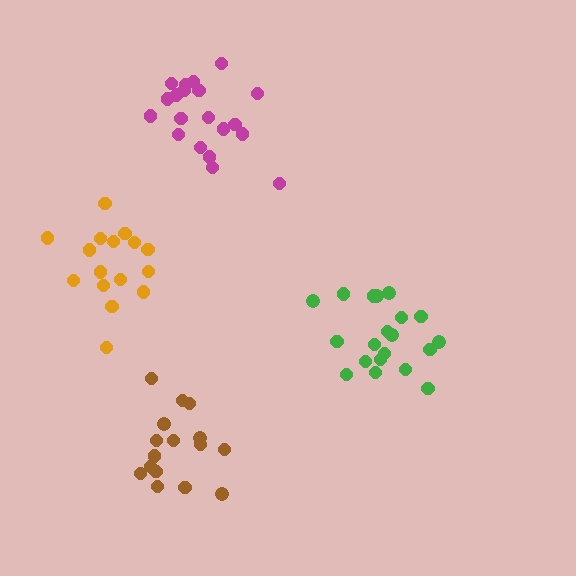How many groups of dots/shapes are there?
There are 4 groups.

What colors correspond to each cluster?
The clusters are colored: green, brown, magenta, orange.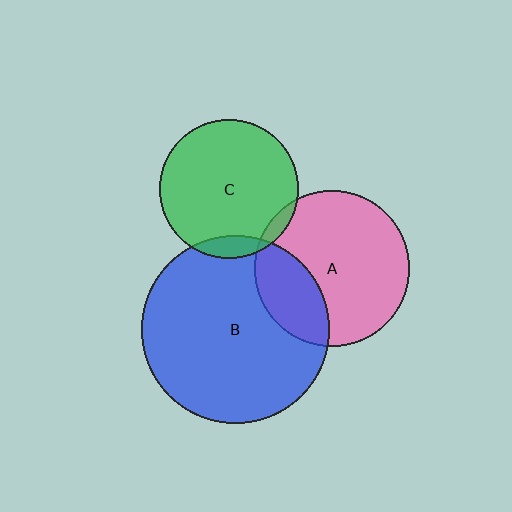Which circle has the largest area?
Circle B (blue).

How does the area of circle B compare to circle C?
Approximately 1.8 times.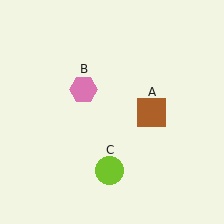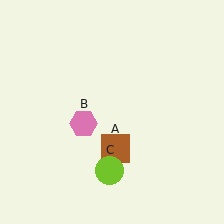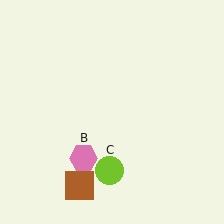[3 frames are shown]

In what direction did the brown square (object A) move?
The brown square (object A) moved down and to the left.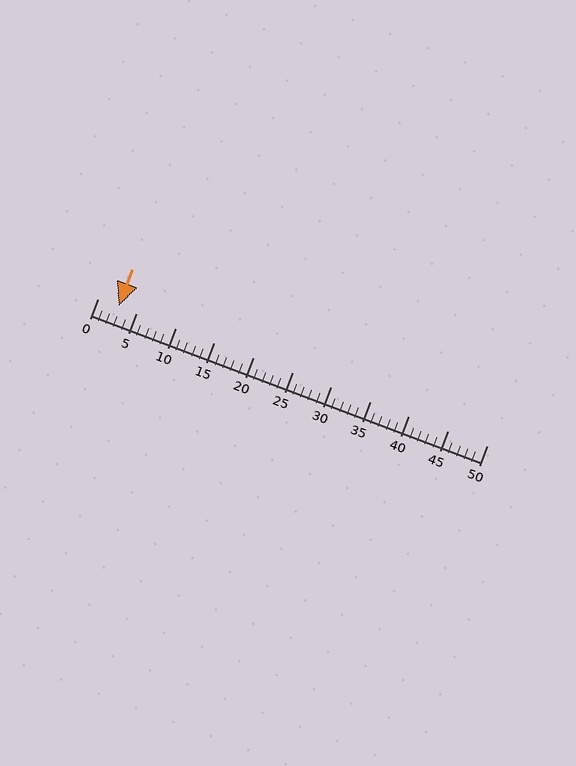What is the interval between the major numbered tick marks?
The major tick marks are spaced 5 units apart.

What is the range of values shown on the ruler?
The ruler shows values from 0 to 50.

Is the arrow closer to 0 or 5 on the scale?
The arrow is closer to 5.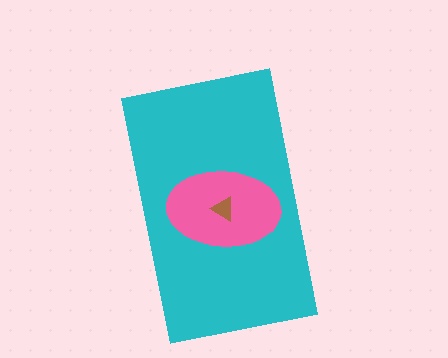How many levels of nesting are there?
3.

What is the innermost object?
The brown triangle.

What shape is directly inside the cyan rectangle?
The pink ellipse.